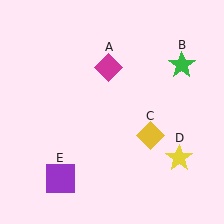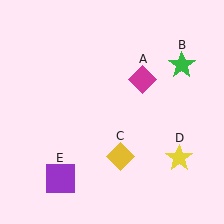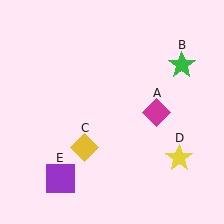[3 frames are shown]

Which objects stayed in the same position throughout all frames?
Green star (object B) and yellow star (object D) and purple square (object E) remained stationary.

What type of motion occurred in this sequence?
The magenta diamond (object A), yellow diamond (object C) rotated clockwise around the center of the scene.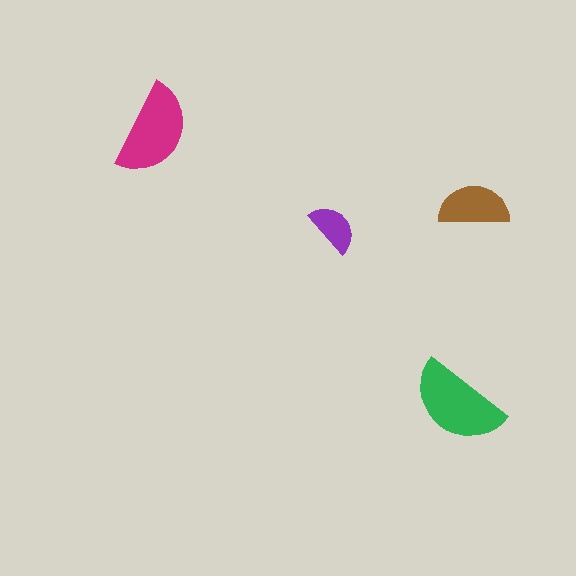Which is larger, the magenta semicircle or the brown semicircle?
The magenta one.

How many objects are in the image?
There are 4 objects in the image.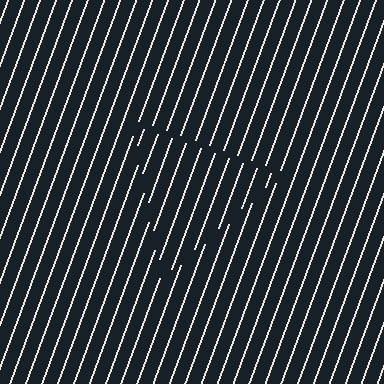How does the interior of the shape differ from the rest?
The interior of the shape contains the same grating, shifted by half a period — the contour is defined by the phase discontinuity where line-ends from the inner and outer gratings abut.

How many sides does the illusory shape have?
3 sides — the line-ends trace a triangle.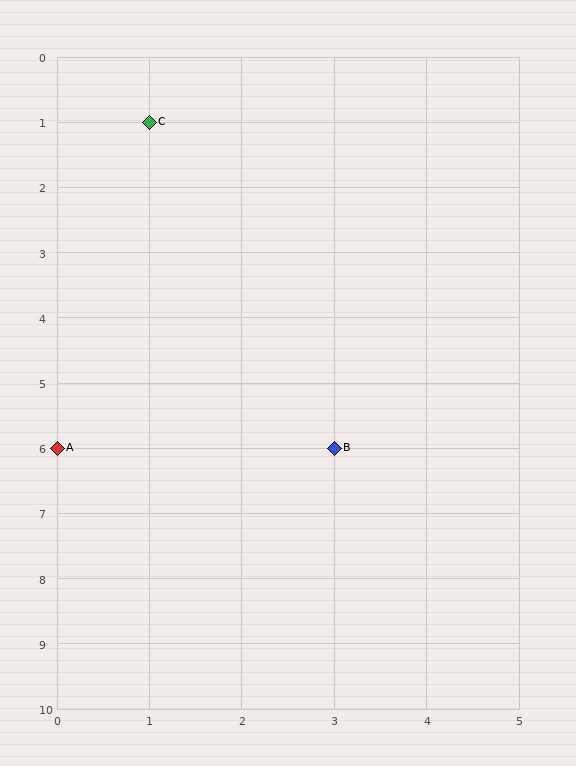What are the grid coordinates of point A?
Point A is at grid coordinates (0, 6).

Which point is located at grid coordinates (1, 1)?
Point C is at (1, 1).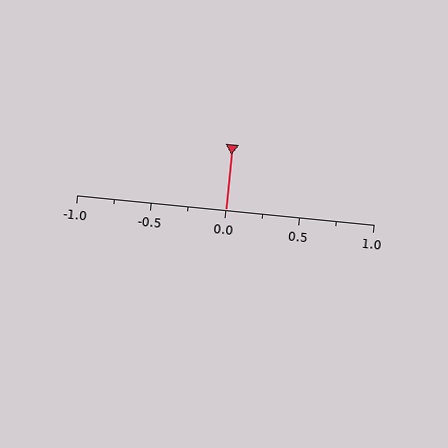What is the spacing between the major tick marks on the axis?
The major ticks are spaced 0.5 apart.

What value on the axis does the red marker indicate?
The marker indicates approximately 0.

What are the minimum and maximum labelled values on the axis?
The axis runs from -1.0 to 1.0.